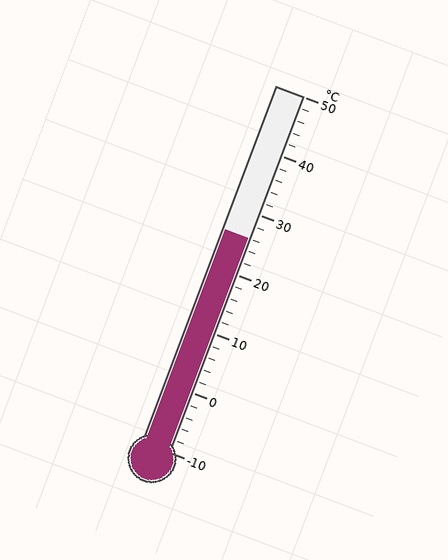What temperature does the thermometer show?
The thermometer shows approximately 26°C.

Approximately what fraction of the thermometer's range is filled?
The thermometer is filled to approximately 60% of its range.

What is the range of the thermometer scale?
The thermometer scale ranges from -10°C to 50°C.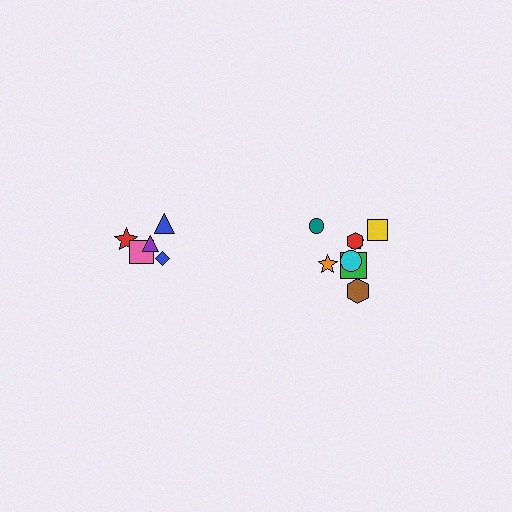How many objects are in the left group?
There are 5 objects.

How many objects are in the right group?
There are 8 objects.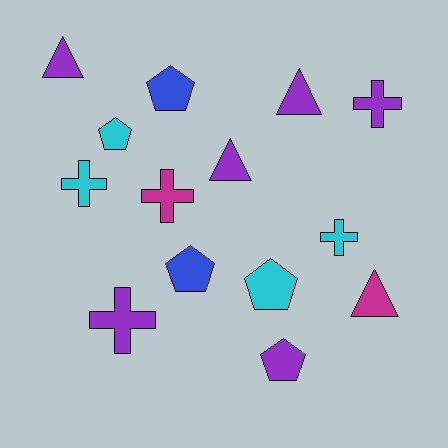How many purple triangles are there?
There are 3 purple triangles.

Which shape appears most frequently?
Cross, with 5 objects.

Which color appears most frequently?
Purple, with 6 objects.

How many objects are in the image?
There are 14 objects.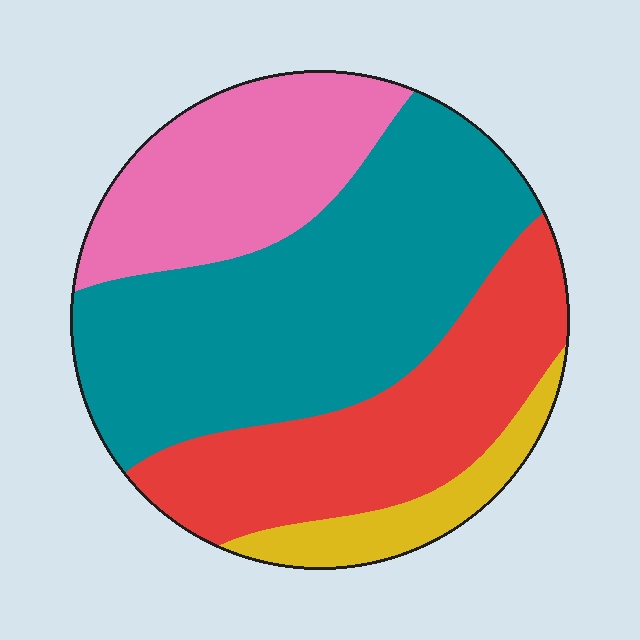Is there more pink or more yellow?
Pink.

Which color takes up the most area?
Teal, at roughly 45%.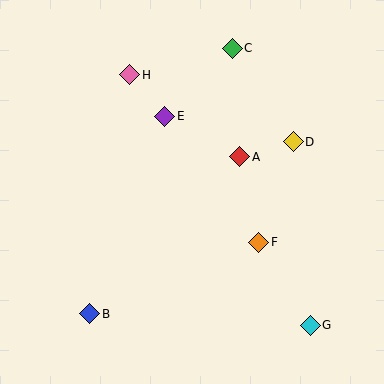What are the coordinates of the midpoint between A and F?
The midpoint between A and F is at (249, 200).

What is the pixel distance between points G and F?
The distance between G and F is 98 pixels.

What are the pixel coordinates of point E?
Point E is at (165, 116).